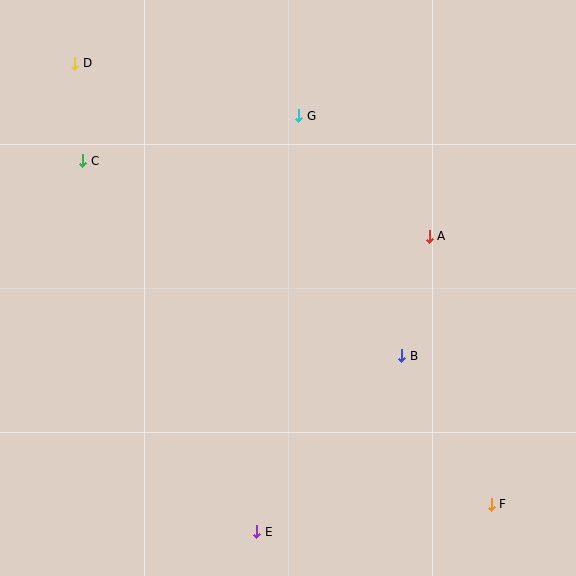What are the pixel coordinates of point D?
Point D is at (75, 63).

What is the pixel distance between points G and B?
The distance between G and B is 261 pixels.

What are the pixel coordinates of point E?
Point E is at (256, 532).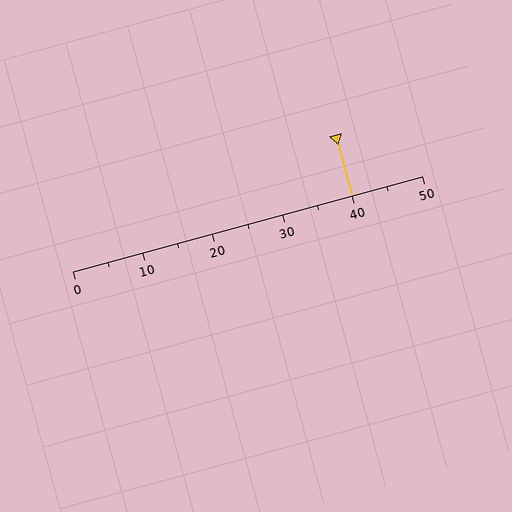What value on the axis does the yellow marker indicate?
The marker indicates approximately 40.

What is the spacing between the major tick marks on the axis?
The major ticks are spaced 10 apart.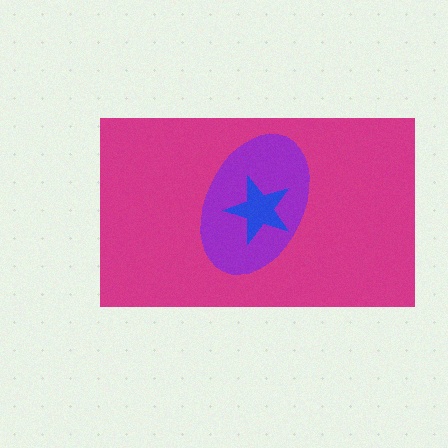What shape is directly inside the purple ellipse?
The blue star.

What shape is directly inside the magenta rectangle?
The purple ellipse.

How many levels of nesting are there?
3.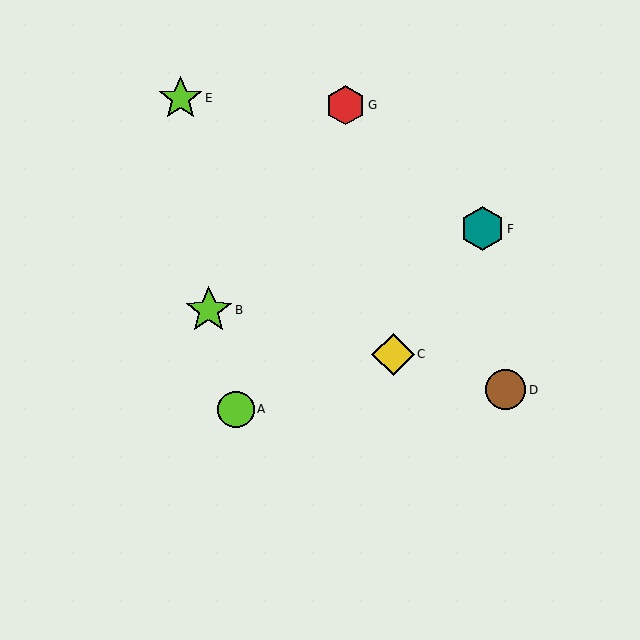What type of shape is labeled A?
Shape A is a lime circle.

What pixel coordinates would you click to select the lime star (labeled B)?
Click at (209, 310) to select the lime star B.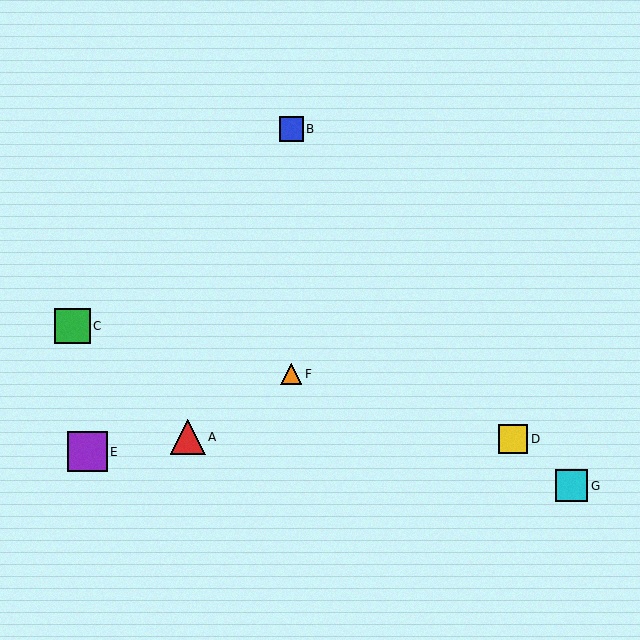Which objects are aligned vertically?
Objects B, F are aligned vertically.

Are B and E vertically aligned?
No, B is at x≈291 and E is at x≈87.